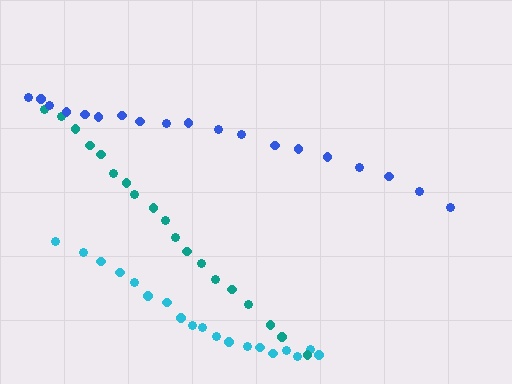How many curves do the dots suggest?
There are 3 distinct paths.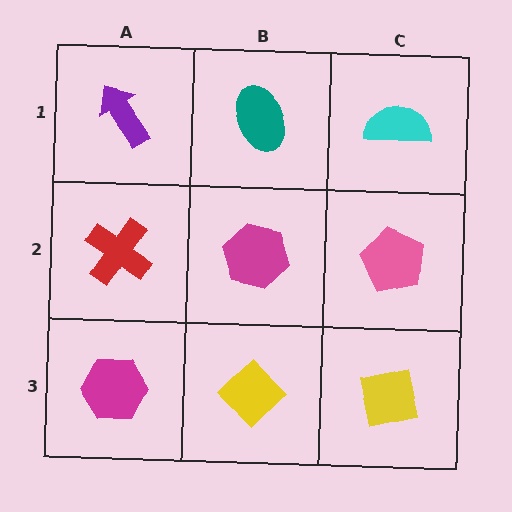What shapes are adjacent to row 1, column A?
A red cross (row 2, column A), a teal ellipse (row 1, column B).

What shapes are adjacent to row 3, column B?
A magenta hexagon (row 2, column B), a magenta hexagon (row 3, column A), a yellow square (row 3, column C).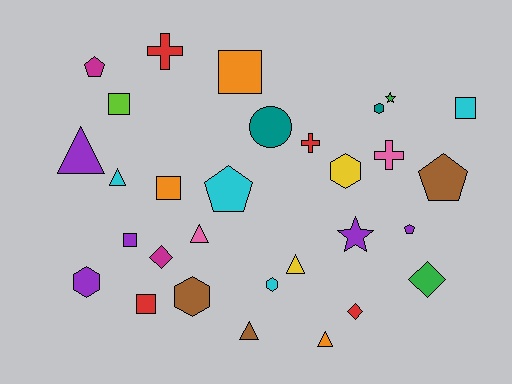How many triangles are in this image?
There are 6 triangles.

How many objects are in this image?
There are 30 objects.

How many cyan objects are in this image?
There are 4 cyan objects.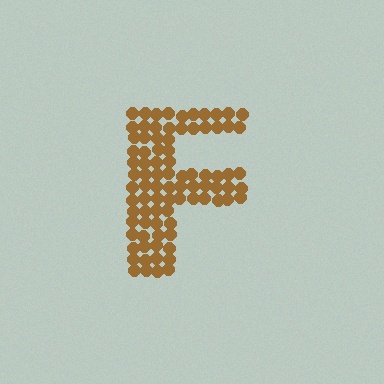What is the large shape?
The large shape is the letter F.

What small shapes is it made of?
It is made of small circles.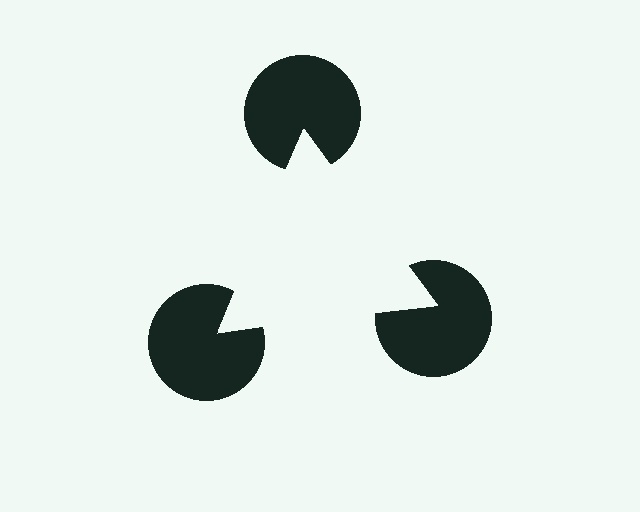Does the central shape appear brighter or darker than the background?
It typically appears slightly brighter than the background, even though no actual brightness change is drawn.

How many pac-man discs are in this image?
There are 3 — one at each vertex of the illusory triangle.